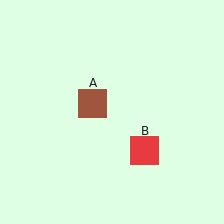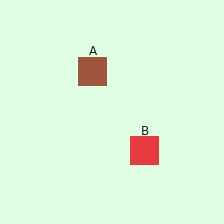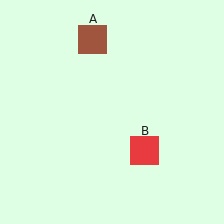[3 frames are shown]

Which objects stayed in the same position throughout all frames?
Red square (object B) remained stationary.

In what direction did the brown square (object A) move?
The brown square (object A) moved up.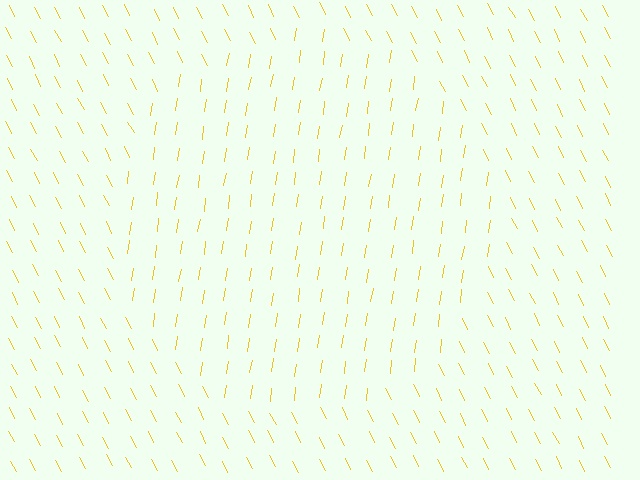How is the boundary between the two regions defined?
The boundary is defined purely by a change in line orientation (approximately 36 degrees difference). All lines are the same color and thickness.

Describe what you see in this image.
The image is filled with small yellow line segments. A circle region in the image has lines oriented differently from the surrounding lines, creating a visible texture boundary.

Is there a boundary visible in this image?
Yes, there is a texture boundary formed by a change in line orientation.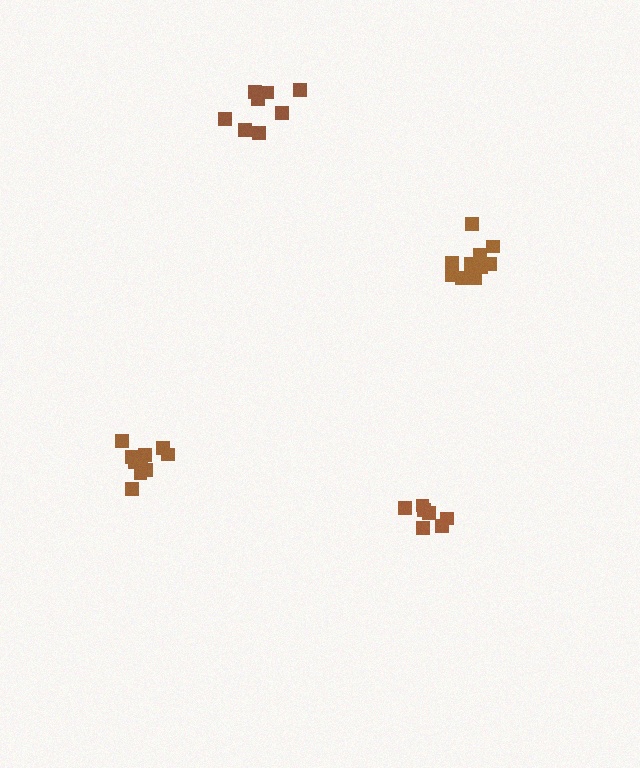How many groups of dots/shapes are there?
There are 4 groups.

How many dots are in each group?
Group 1: 12 dots, Group 2: 7 dots, Group 3: 8 dots, Group 4: 10 dots (37 total).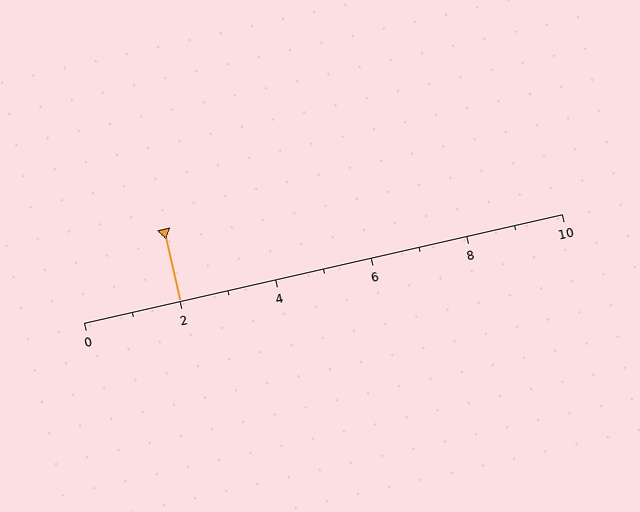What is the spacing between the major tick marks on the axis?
The major ticks are spaced 2 apart.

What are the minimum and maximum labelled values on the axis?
The axis runs from 0 to 10.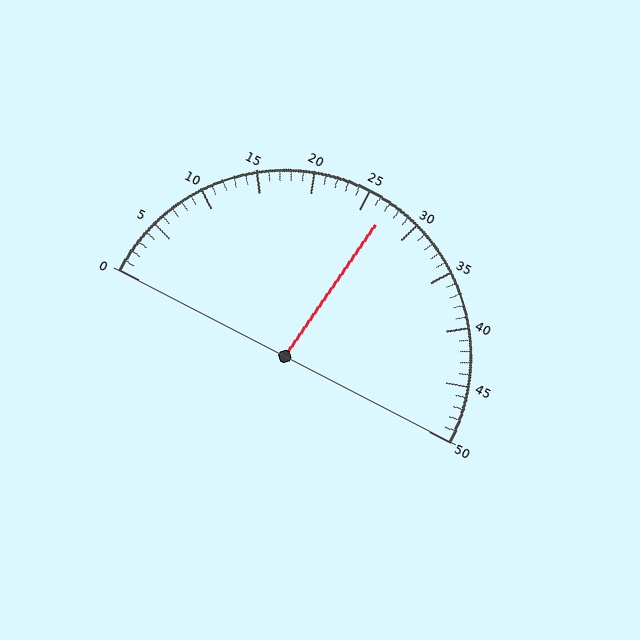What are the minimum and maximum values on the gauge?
The gauge ranges from 0 to 50.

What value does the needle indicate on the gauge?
The needle indicates approximately 27.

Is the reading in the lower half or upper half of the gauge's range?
The reading is in the upper half of the range (0 to 50).